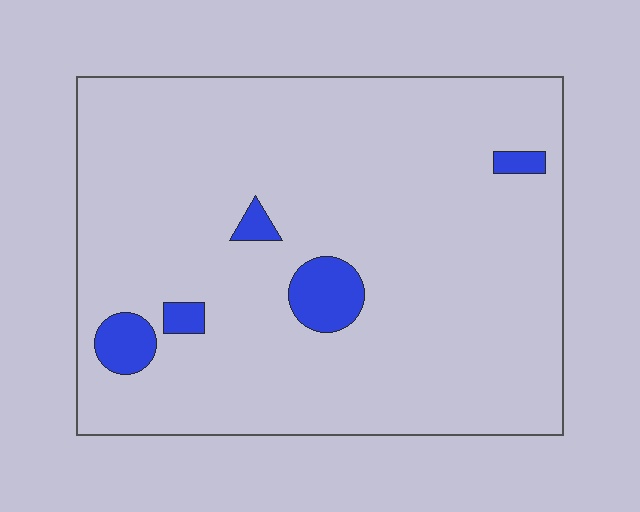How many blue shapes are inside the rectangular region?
5.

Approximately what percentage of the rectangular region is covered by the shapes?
Approximately 5%.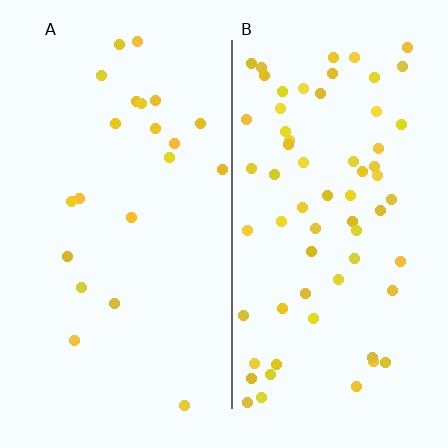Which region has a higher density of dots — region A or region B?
B (the right).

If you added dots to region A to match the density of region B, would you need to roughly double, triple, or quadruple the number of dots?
Approximately triple.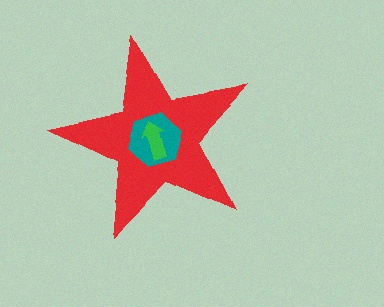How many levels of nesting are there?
3.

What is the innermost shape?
The green arrow.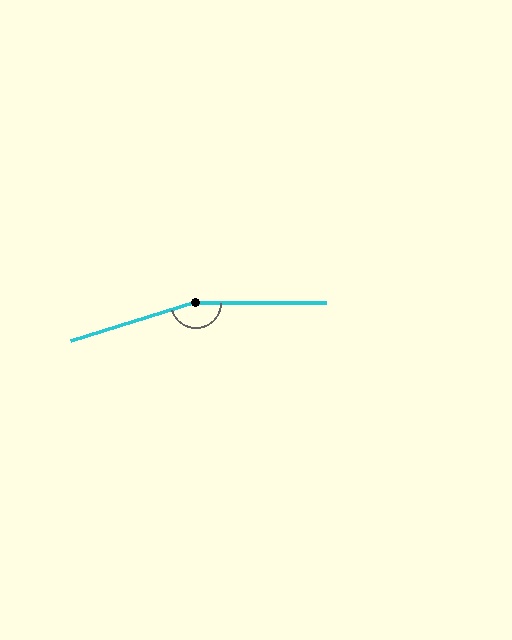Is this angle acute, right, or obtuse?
It is obtuse.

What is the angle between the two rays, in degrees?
Approximately 163 degrees.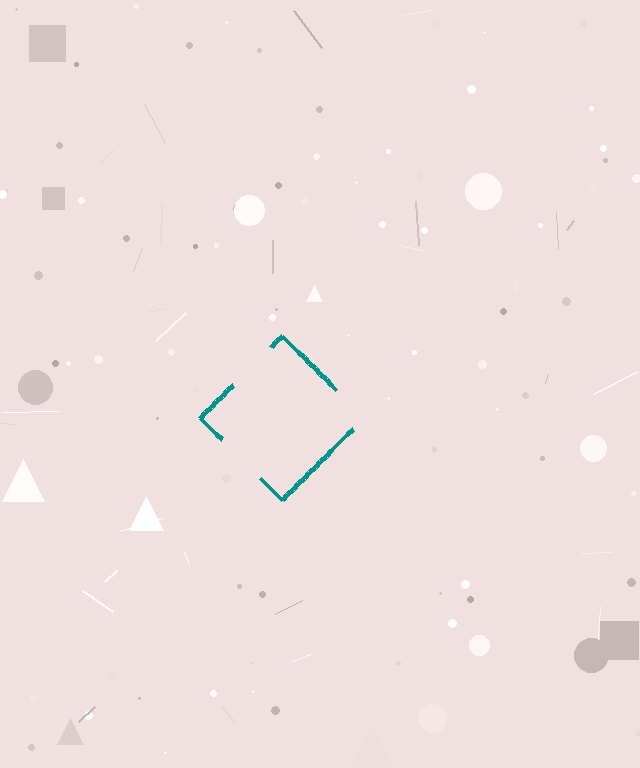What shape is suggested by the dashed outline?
The dashed outline suggests a diamond.